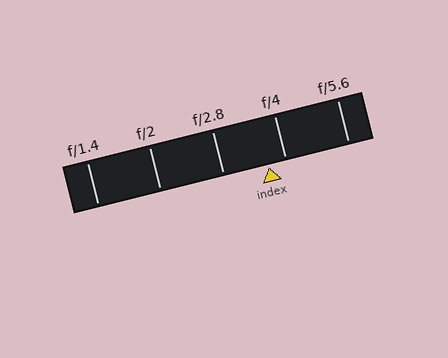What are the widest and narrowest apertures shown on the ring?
The widest aperture shown is f/1.4 and the narrowest is f/5.6.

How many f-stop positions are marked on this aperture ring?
There are 5 f-stop positions marked.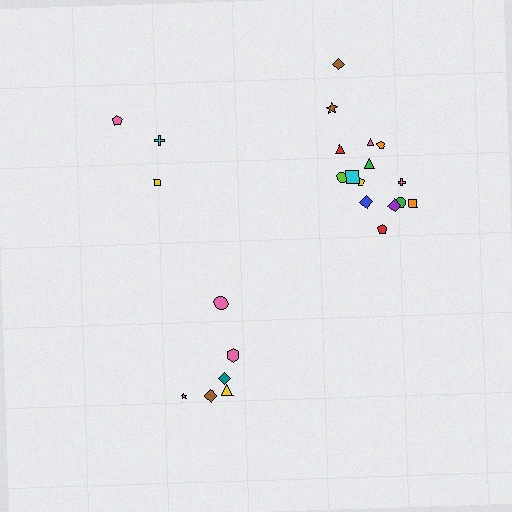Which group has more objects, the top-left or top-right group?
The top-right group.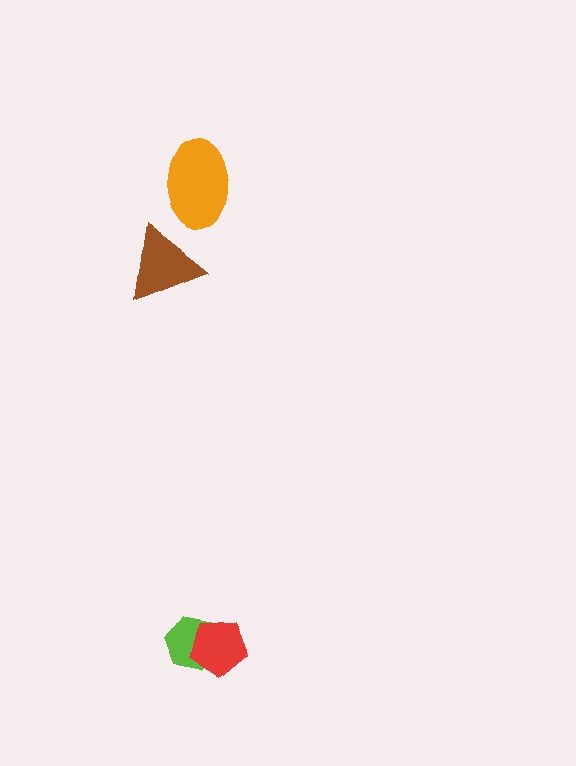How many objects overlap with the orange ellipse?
0 objects overlap with the orange ellipse.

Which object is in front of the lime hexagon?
The red pentagon is in front of the lime hexagon.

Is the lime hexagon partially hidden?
Yes, it is partially covered by another shape.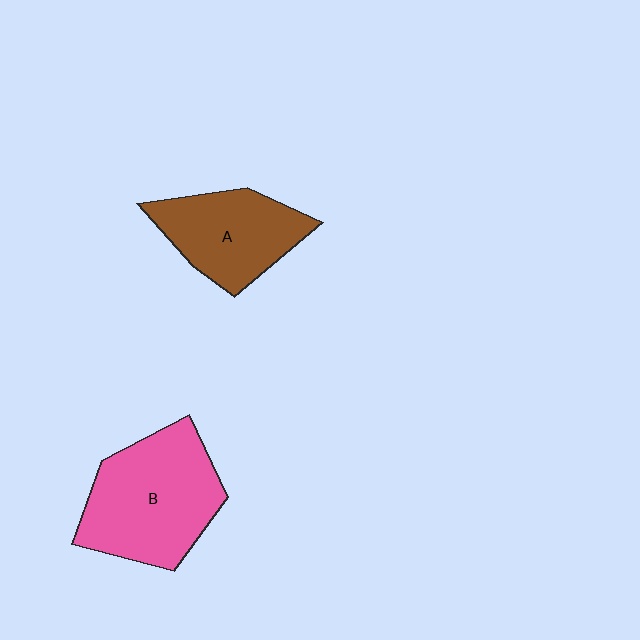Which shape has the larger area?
Shape B (pink).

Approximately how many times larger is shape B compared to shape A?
Approximately 1.4 times.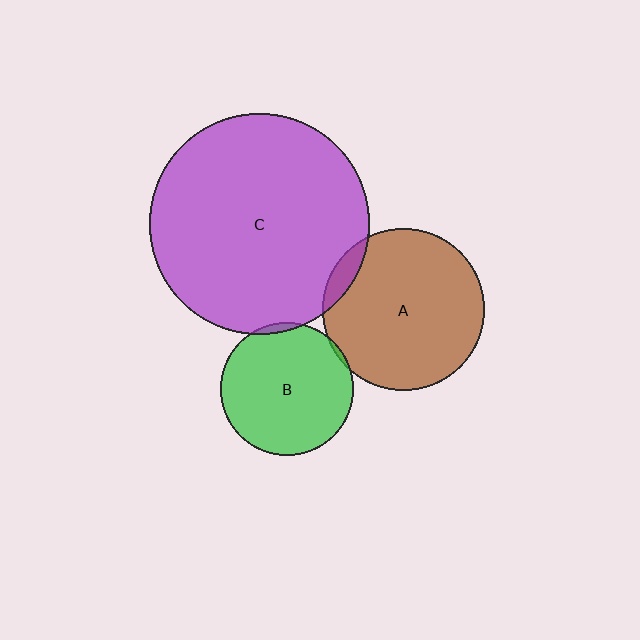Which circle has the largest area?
Circle C (purple).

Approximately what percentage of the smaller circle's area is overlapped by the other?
Approximately 5%.